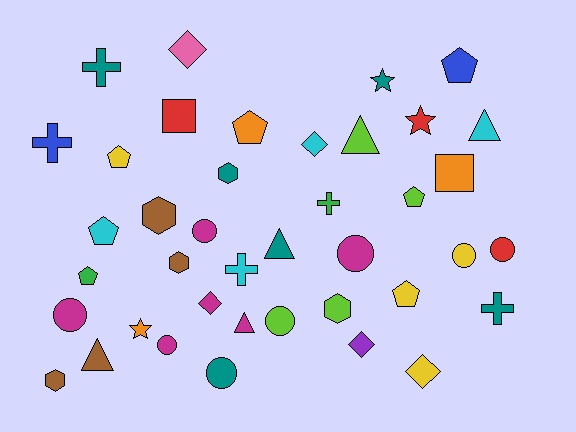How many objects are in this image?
There are 40 objects.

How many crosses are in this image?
There are 5 crosses.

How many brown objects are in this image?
There are 4 brown objects.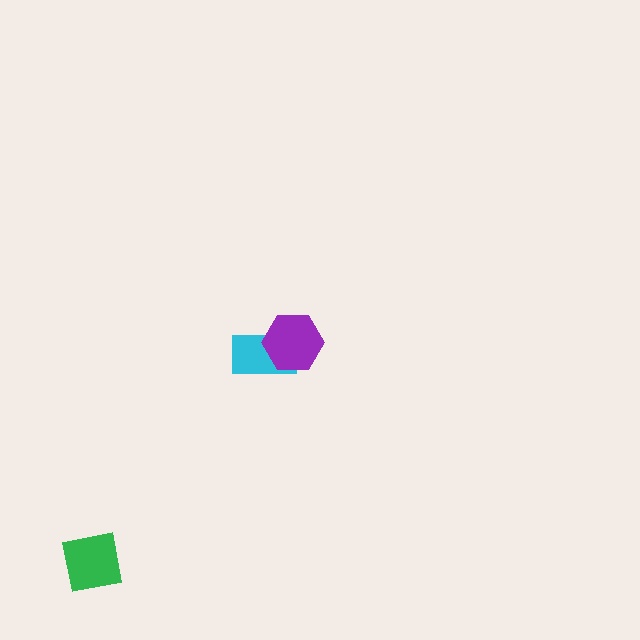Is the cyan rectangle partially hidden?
Yes, it is partially covered by another shape.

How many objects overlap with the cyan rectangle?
1 object overlaps with the cyan rectangle.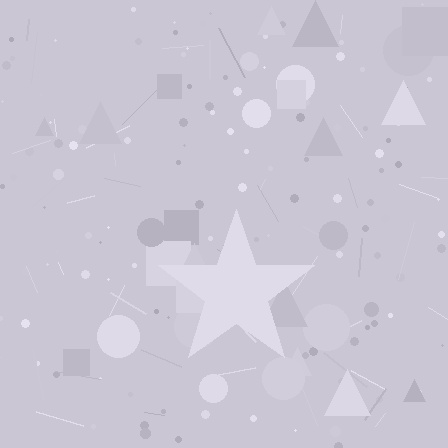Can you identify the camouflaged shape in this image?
The camouflaged shape is a star.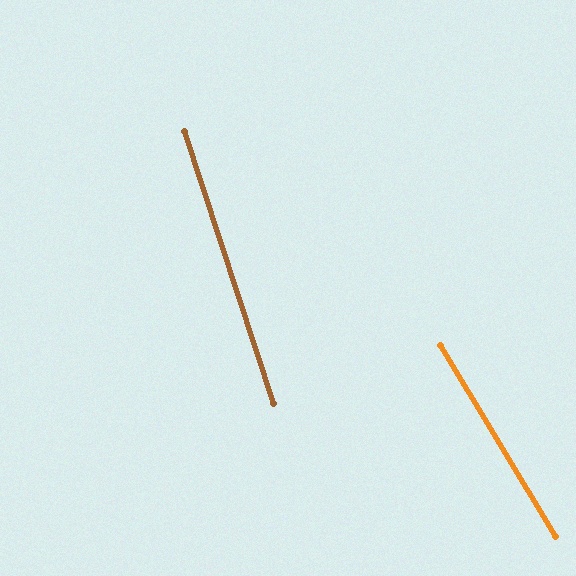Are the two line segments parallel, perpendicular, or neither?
Neither parallel nor perpendicular — they differ by about 13°.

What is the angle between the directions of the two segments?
Approximately 13 degrees.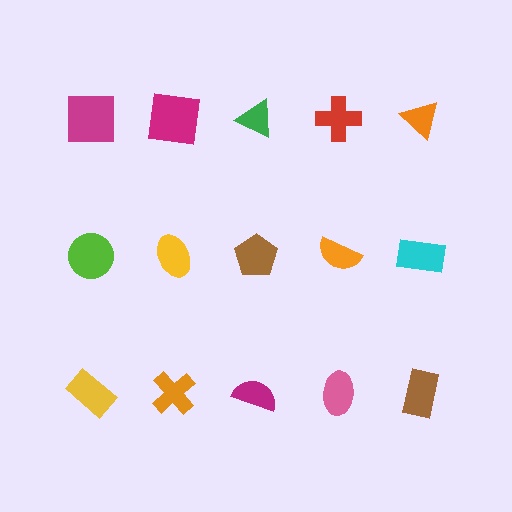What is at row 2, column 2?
A yellow ellipse.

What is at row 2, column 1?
A lime circle.